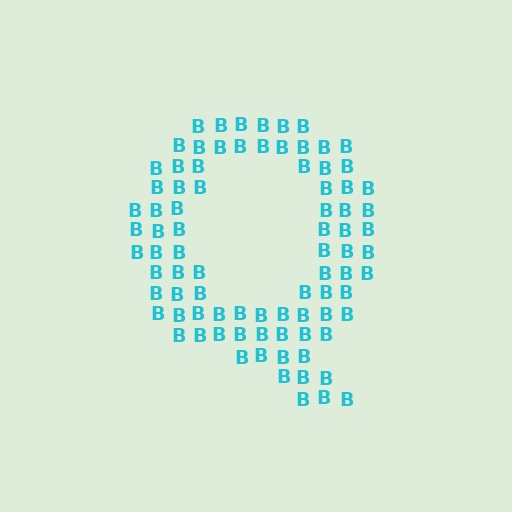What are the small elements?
The small elements are letter B's.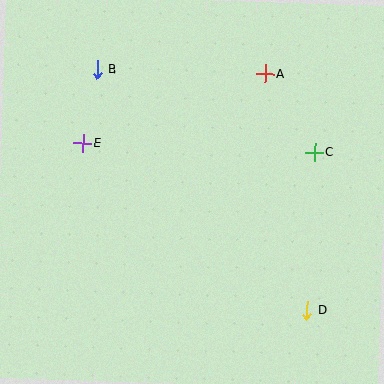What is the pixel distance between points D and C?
The distance between D and C is 158 pixels.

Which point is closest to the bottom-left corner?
Point E is closest to the bottom-left corner.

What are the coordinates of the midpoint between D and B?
The midpoint between D and B is at (202, 189).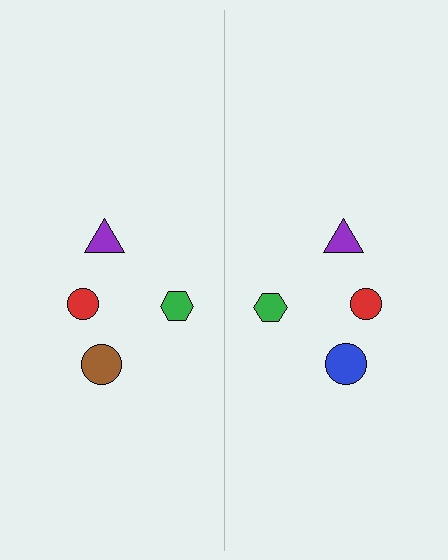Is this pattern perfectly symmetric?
No, the pattern is not perfectly symmetric. The blue circle on the right side breaks the symmetry — its mirror counterpart is brown.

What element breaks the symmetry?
The blue circle on the right side breaks the symmetry — its mirror counterpart is brown.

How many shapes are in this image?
There are 8 shapes in this image.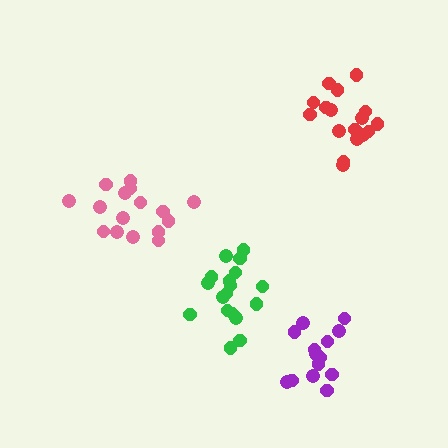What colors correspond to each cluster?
The clusters are colored: green, red, pink, purple.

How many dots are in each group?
Group 1: 18 dots, Group 2: 17 dots, Group 3: 16 dots, Group 4: 14 dots (65 total).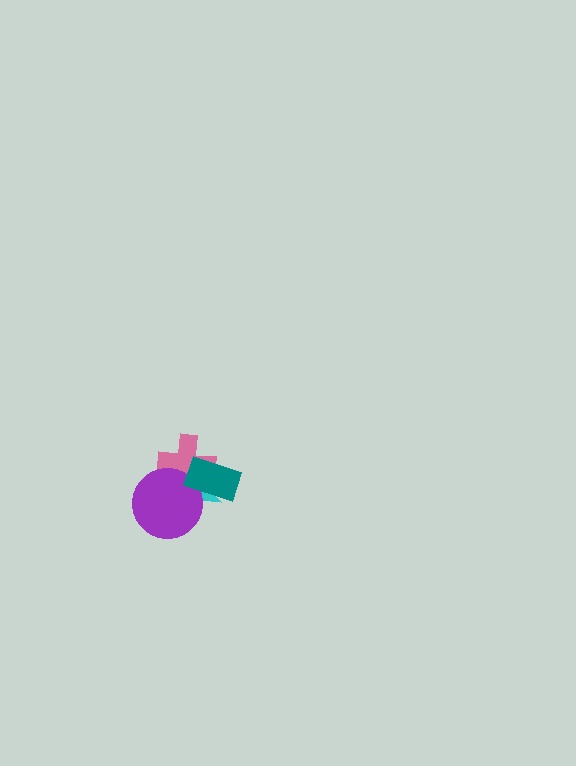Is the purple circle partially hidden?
Yes, it is partially covered by another shape.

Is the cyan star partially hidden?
Yes, it is partially covered by another shape.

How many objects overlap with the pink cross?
3 objects overlap with the pink cross.